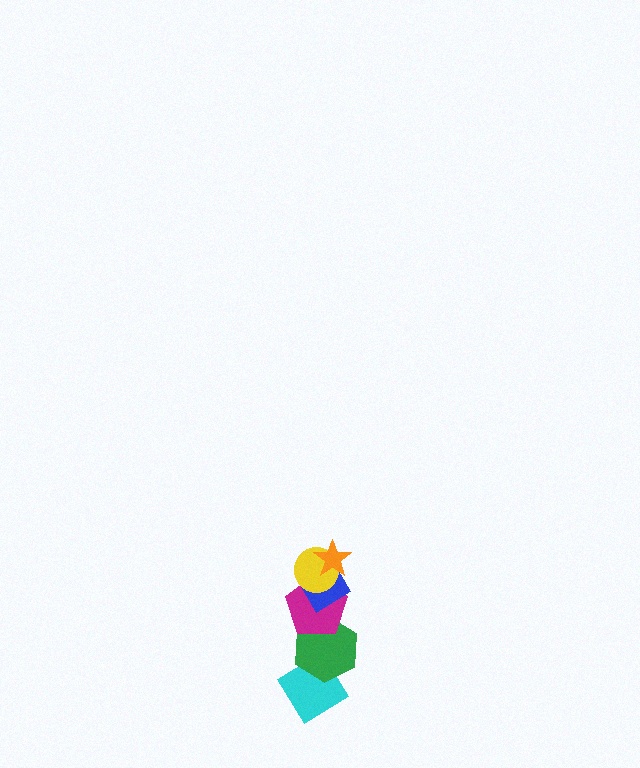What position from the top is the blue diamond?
The blue diamond is 3rd from the top.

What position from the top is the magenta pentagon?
The magenta pentagon is 4th from the top.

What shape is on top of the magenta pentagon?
The blue diamond is on top of the magenta pentagon.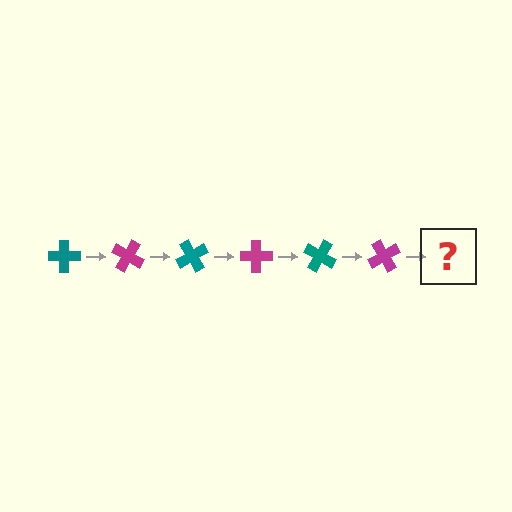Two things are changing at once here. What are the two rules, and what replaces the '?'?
The two rules are that it rotates 30 degrees each step and the color cycles through teal and magenta. The '?' should be a teal cross, rotated 180 degrees from the start.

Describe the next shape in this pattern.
It should be a teal cross, rotated 180 degrees from the start.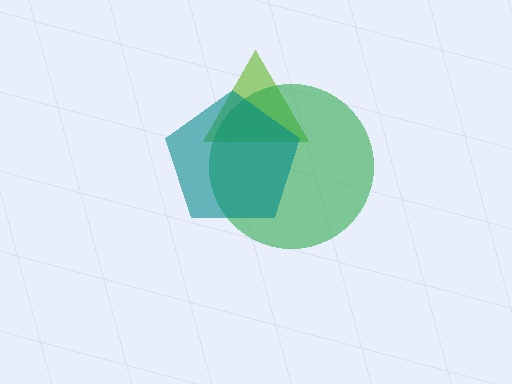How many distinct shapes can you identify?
There are 3 distinct shapes: a lime triangle, a green circle, a teal pentagon.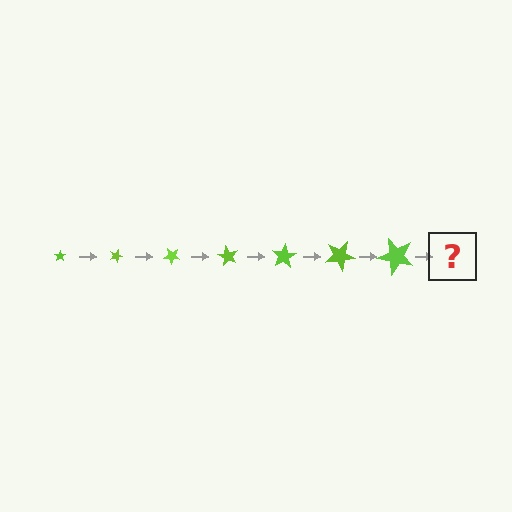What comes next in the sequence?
The next element should be a star, larger than the previous one and rotated 140 degrees from the start.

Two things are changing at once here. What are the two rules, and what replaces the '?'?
The two rules are that the star grows larger each step and it rotates 20 degrees each step. The '?' should be a star, larger than the previous one and rotated 140 degrees from the start.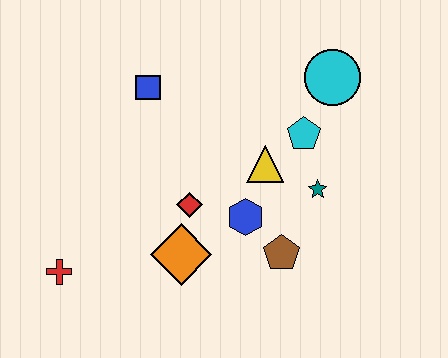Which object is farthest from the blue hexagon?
The red cross is farthest from the blue hexagon.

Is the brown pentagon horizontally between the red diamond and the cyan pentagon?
Yes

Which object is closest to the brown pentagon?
The blue hexagon is closest to the brown pentagon.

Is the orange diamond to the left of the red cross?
No